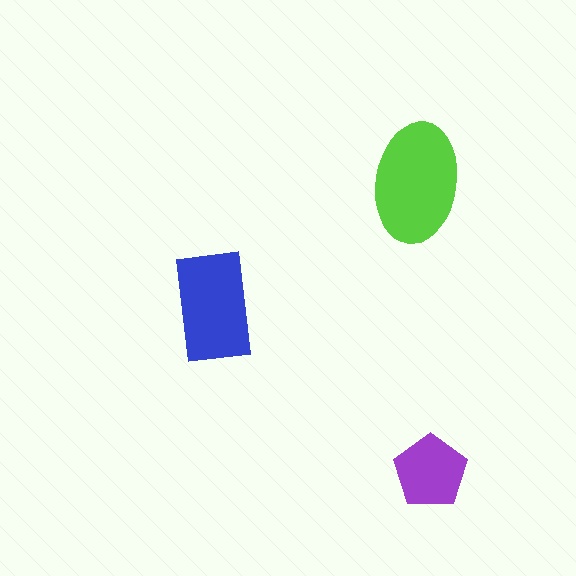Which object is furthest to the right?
The purple pentagon is rightmost.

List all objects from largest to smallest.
The lime ellipse, the blue rectangle, the purple pentagon.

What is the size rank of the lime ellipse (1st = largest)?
1st.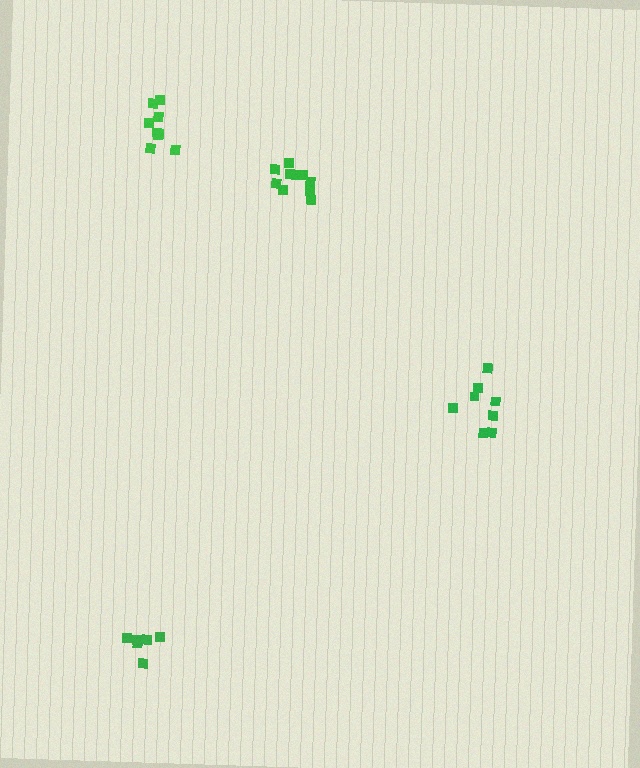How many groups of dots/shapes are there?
There are 4 groups.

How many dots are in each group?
Group 1: 9 dots, Group 2: 6 dots, Group 3: 10 dots, Group 4: 8 dots (33 total).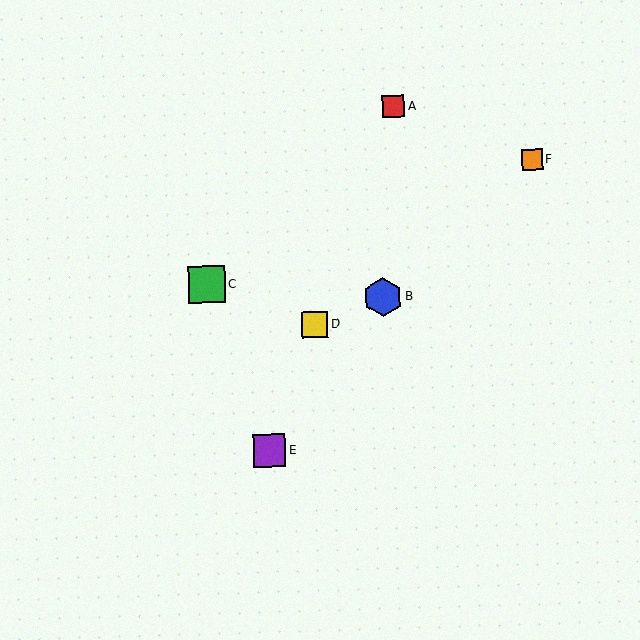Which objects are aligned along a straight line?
Objects A, D, E are aligned along a straight line.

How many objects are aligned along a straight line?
3 objects (A, D, E) are aligned along a straight line.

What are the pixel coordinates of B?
Object B is at (383, 297).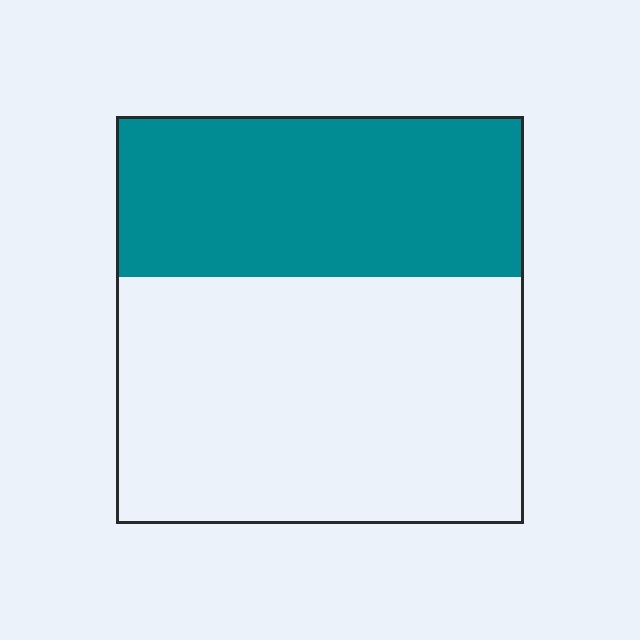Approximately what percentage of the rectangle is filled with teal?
Approximately 40%.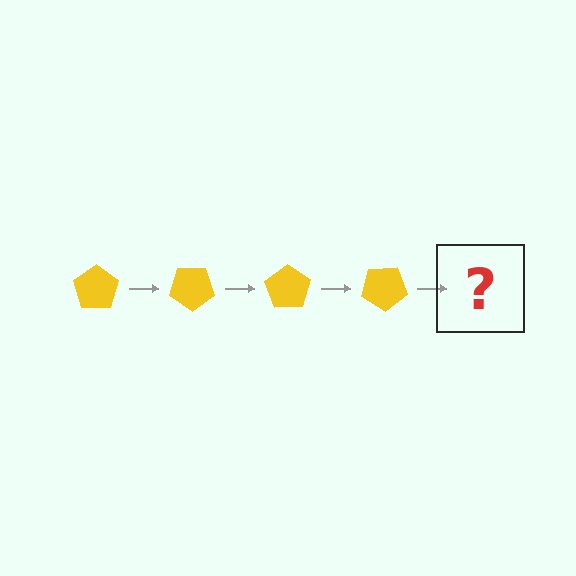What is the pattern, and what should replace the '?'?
The pattern is that the pentagon rotates 35 degrees each step. The '?' should be a yellow pentagon rotated 140 degrees.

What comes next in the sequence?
The next element should be a yellow pentagon rotated 140 degrees.